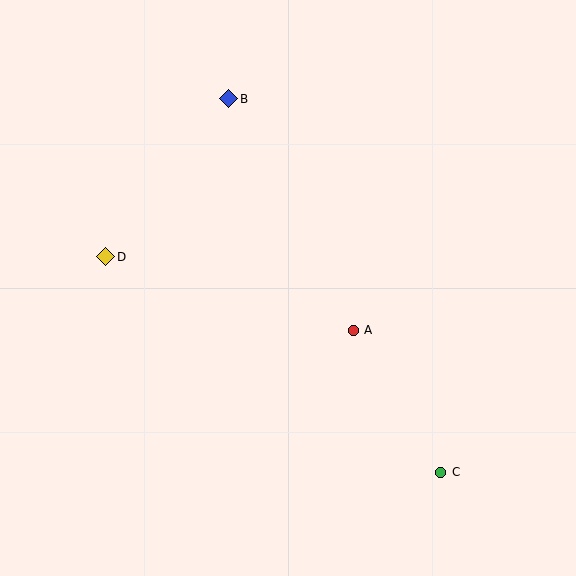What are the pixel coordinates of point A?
Point A is at (353, 330).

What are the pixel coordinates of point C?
Point C is at (441, 472).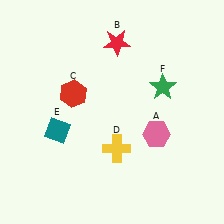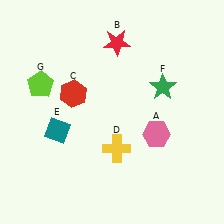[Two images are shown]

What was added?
A lime pentagon (G) was added in Image 2.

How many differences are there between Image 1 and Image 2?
There is 1 difference between the two images.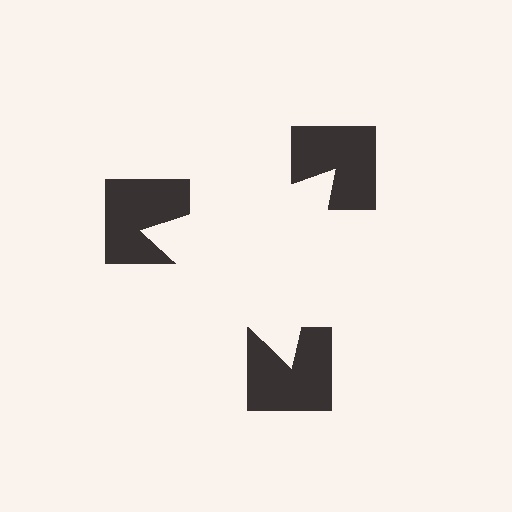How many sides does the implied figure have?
3 sides.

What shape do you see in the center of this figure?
An illusory triangle — its edges are inferred from the aligned wedge cuts in the notched squares, not physically drawn.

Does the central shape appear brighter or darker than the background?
It typically appears slightly brighter than the background, even though no actual brightness change is drawn.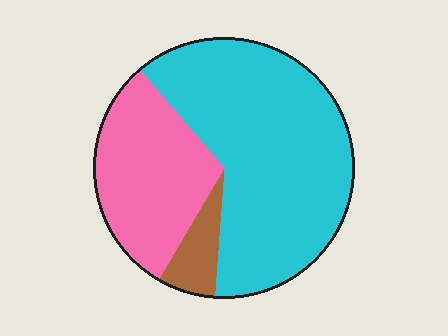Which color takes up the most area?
Cyan, at roughly 60%.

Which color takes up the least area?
Brown, at roughly 5%.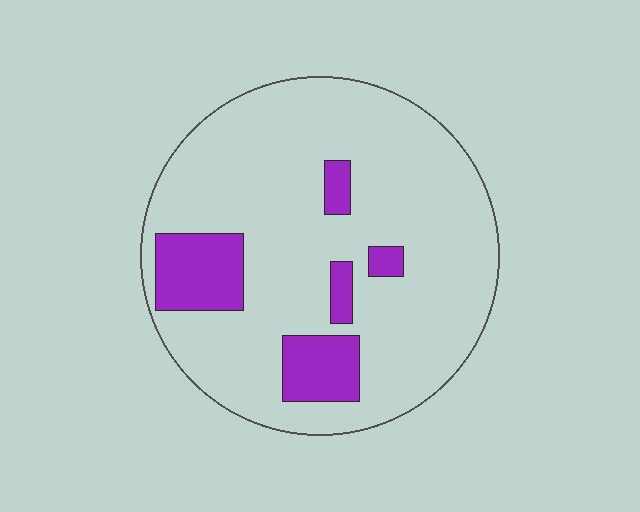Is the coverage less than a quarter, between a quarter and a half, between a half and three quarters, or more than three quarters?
Less than a quarter.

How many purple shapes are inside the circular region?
5.